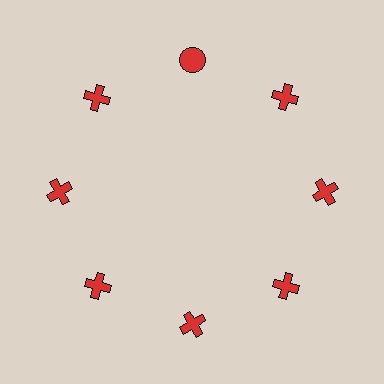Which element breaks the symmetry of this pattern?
The red circle at roughly the 12 o'clock position breaks the symmetry. All other shapes are red crosses.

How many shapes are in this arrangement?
There are 8 shapes arranged in a ring pattern.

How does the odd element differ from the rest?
It has a different shape: circle instead of cross.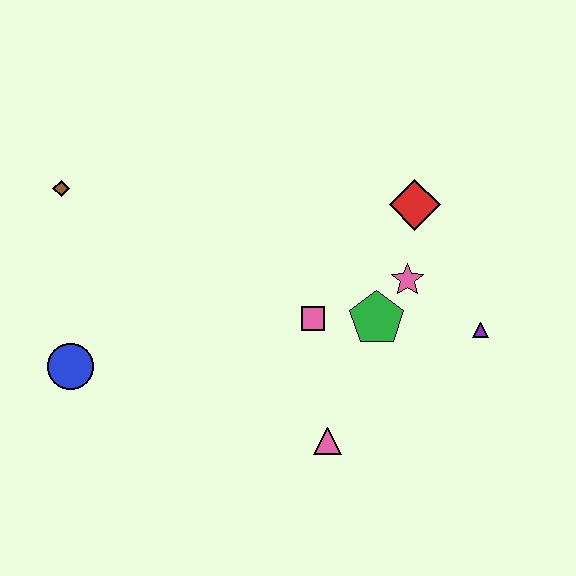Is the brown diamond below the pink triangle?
No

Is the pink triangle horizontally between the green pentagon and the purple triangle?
No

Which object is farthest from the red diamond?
The blue circle is farthest from the red diamond.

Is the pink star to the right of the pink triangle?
Yes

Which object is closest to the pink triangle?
The pink square is closest to the pink triangle.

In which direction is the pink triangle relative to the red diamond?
The pink triangle is below the red diamond.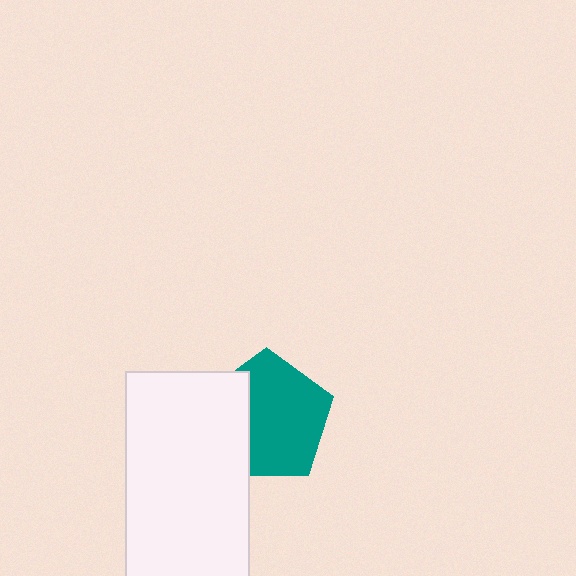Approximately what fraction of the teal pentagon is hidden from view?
Roughly 32% of the teal pentagon is hidden behind the white rectangle.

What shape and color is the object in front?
The object in front is a white rectangle.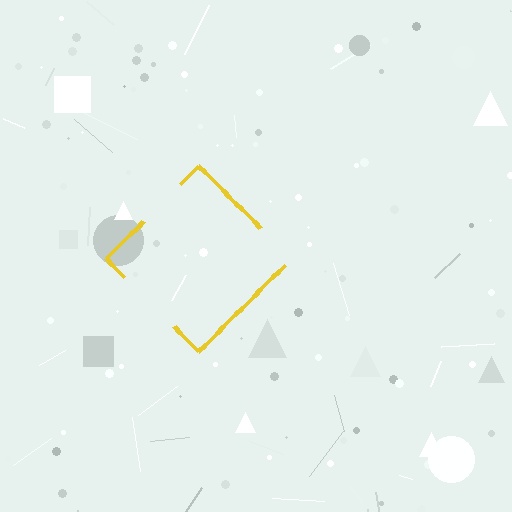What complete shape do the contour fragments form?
The contour fragments form a diamond.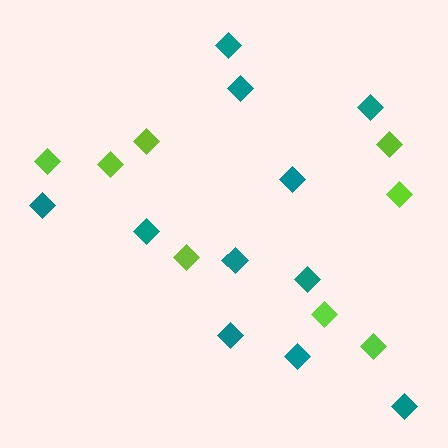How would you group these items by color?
There are 2 groups: one group of lime diamonds (8) and one group of teal diamonds (11).